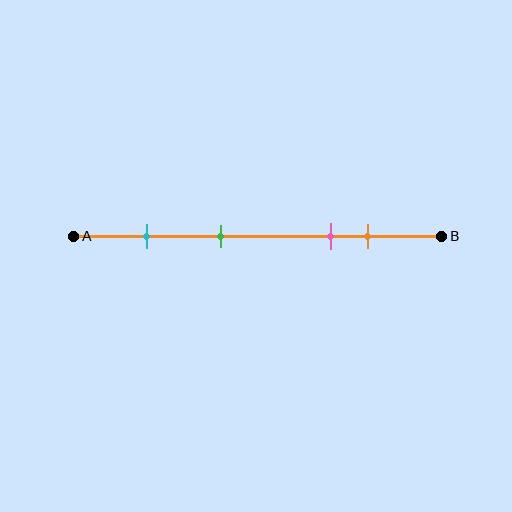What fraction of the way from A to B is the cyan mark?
The cyan mark is approximately 20% (0.2) of the way from A to B.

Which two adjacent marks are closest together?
The pink and orange marks are the closest adjacent pair.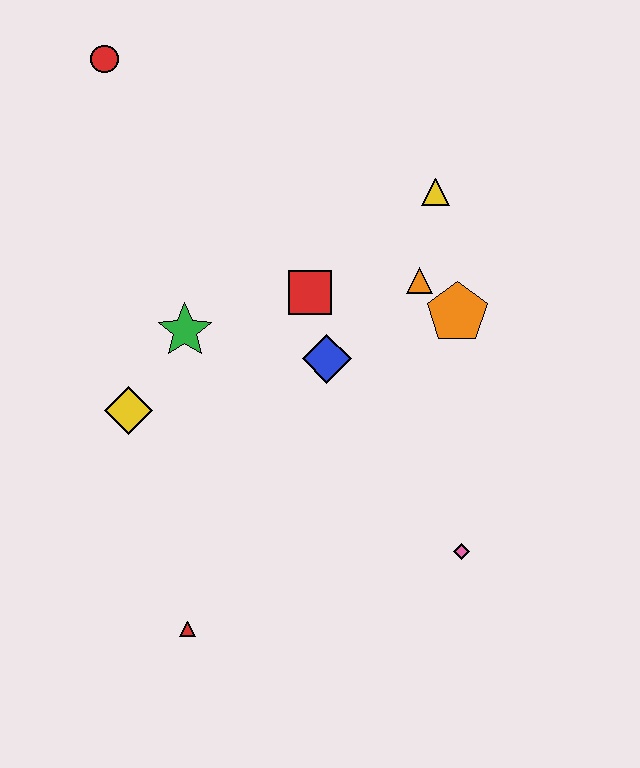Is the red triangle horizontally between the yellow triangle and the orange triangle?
No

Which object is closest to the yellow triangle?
The orange triangle is closest to the yellow triangle.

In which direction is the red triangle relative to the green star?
The red triangle is below the green star.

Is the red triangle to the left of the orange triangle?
Yes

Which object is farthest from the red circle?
The pink diamond is farthest from the red circle.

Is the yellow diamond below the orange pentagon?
Yes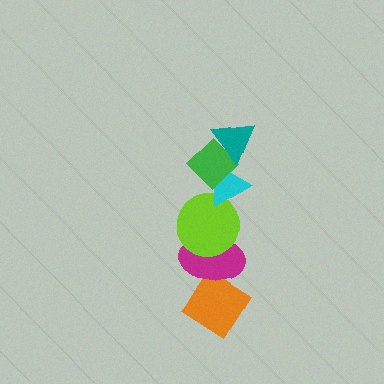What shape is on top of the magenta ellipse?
The lime circle is on top of the magenta ellipse.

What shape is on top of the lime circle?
The cyan triangle is on top of the lime circle.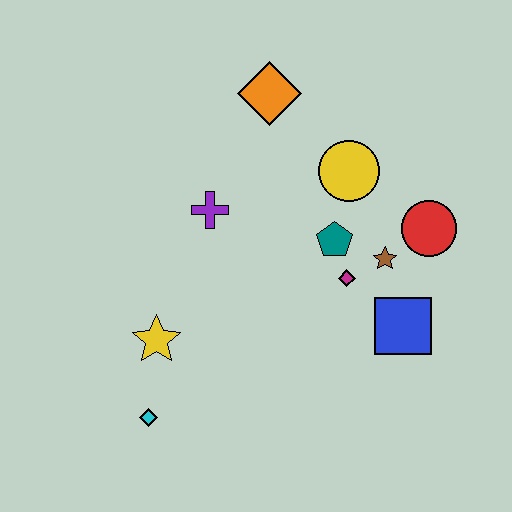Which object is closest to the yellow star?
The cyan diamond is closest to the yellow star.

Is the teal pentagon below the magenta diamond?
No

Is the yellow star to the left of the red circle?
Yes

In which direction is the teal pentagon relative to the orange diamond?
The teal pentagon is below the orange diamond.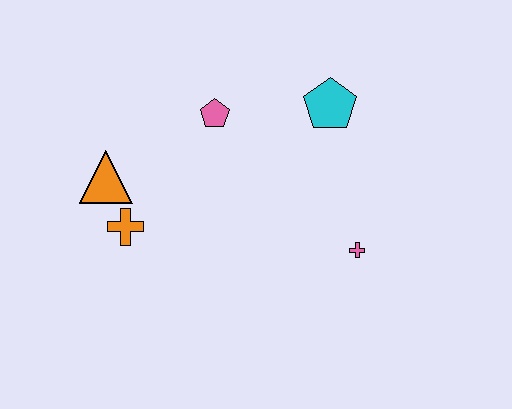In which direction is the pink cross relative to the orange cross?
The pink cross is to the right of the orange cross.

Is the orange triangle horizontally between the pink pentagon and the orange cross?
No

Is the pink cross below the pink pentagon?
Yes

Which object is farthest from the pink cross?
The orange triangle is farthest from the pink cross.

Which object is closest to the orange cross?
The orange triangle is closest to the orange cross.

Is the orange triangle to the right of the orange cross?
No